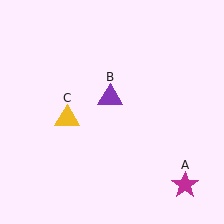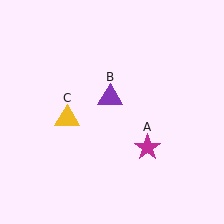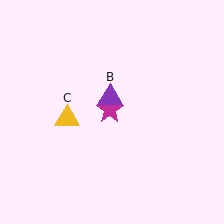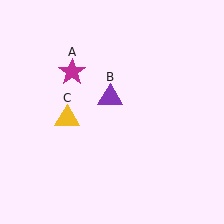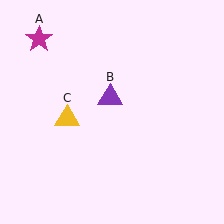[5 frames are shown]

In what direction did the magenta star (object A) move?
The magenta star (object A) moved up and to the left.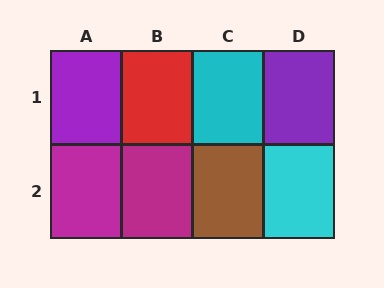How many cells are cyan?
2 cells are cyan.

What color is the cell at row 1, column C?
Cyan.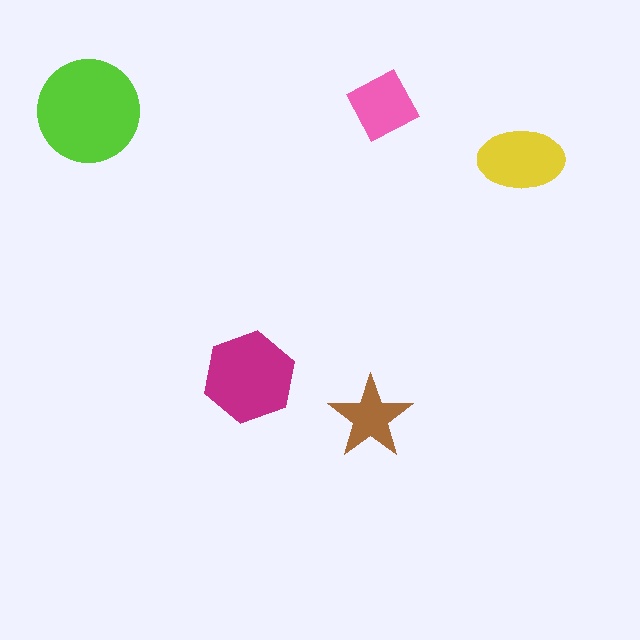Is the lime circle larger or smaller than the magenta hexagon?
Larger.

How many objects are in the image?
There are 5 objects in the image.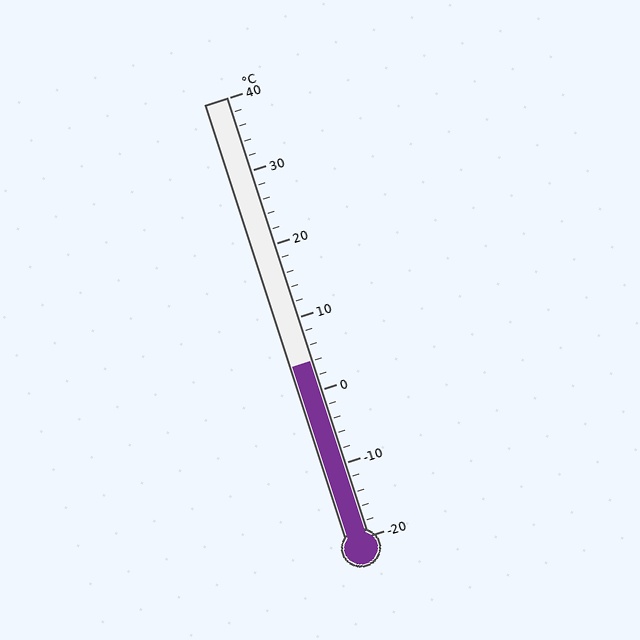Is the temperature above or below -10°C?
The temperature is above -10°C.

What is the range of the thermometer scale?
The thermometer scale ranges from -20°C to 40°C.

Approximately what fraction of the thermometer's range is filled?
The thermometer is filled to approximately 40% of its range.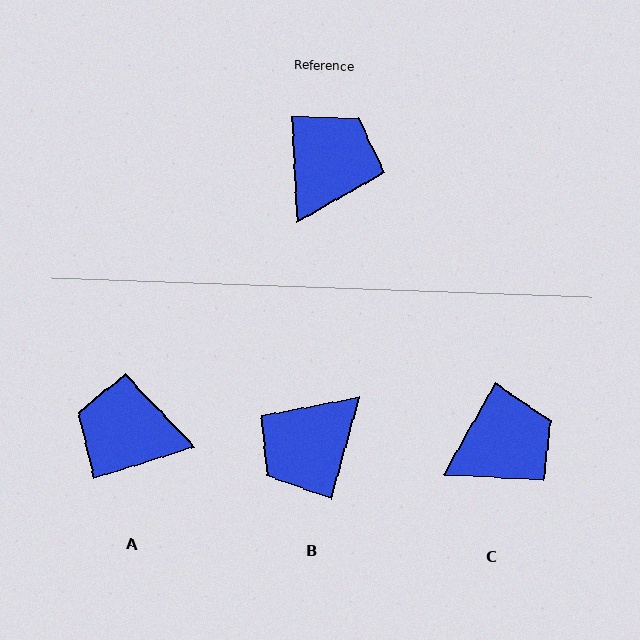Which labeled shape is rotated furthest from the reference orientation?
B, about 161 degrees away.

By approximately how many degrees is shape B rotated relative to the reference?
Approximately 161 degrees counter-clockwise.